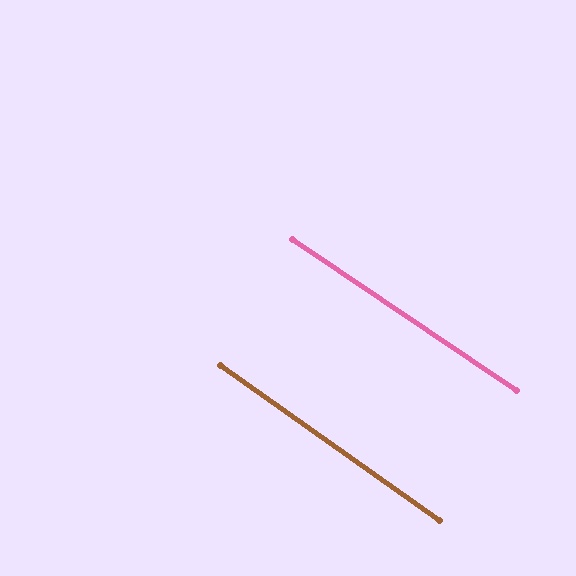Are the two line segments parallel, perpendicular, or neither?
Parallel — their directions differ by only 1.2°.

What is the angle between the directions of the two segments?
Approximately 1 degree.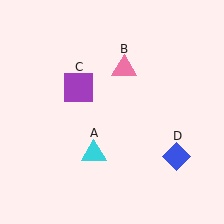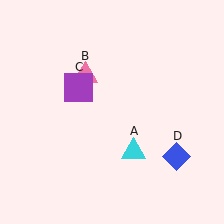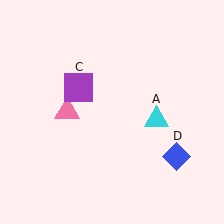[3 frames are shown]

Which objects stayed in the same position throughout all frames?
Purple square (object C) and blue diamond (object D) remained stationary.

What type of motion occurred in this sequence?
The cyan triangle (object A), pink triangle (object B) rotated counterclockwise around the center of the scene.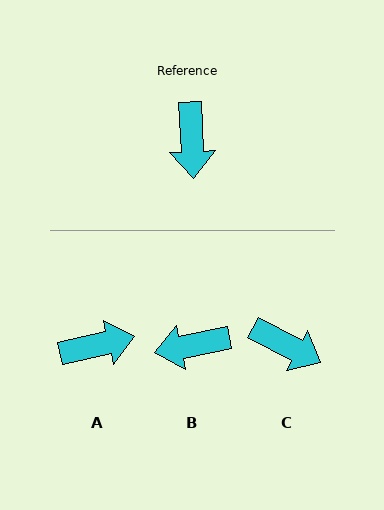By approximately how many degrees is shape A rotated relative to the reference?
Approximately 101 degrees counter-clockwise.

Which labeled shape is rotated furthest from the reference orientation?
A, about 101 degrees away.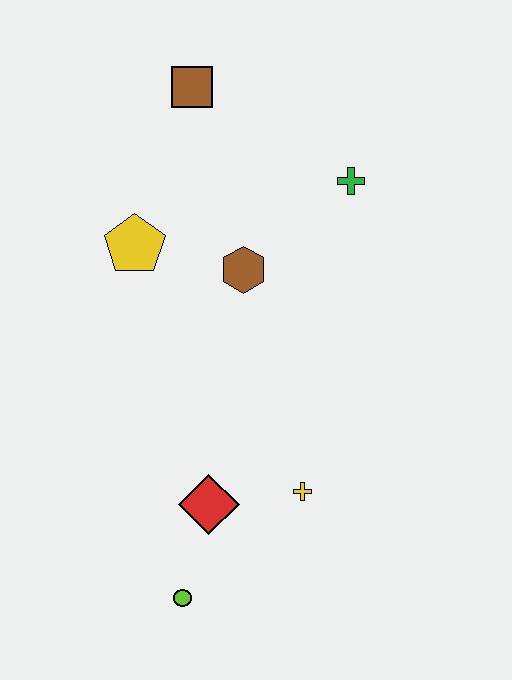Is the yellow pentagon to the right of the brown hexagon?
No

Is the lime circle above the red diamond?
No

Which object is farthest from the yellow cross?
The brown square is farthest from the yellow cross.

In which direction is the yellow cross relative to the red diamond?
The yellow cross is to the right of the red diamond.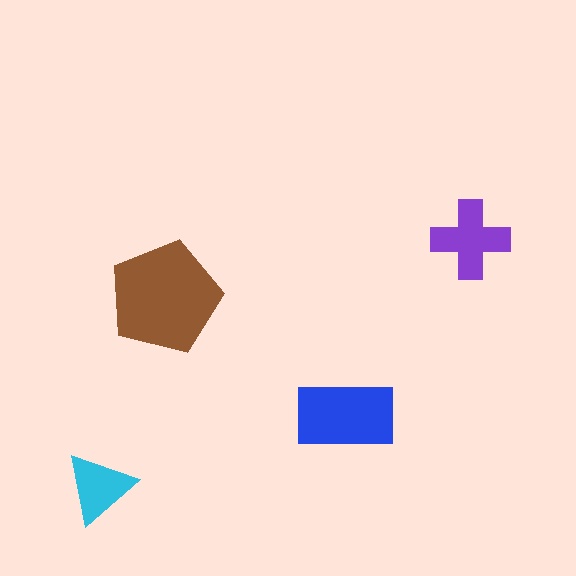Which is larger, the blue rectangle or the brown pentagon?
The brown pentagon.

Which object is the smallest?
The cyan triangle.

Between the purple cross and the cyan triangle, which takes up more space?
The purple cross.